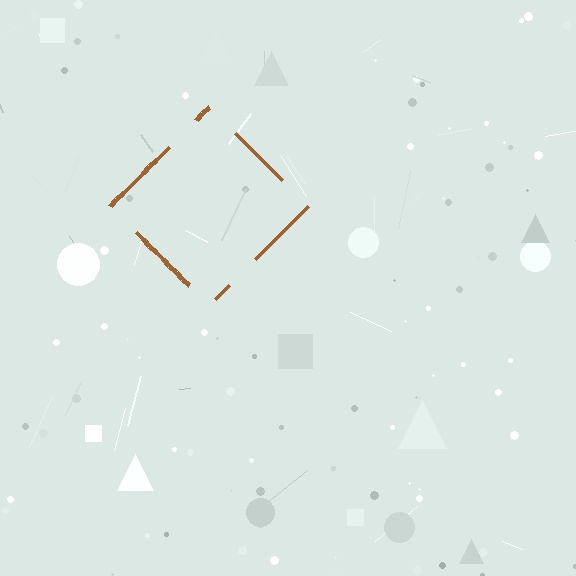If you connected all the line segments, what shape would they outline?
They would outline a diamond.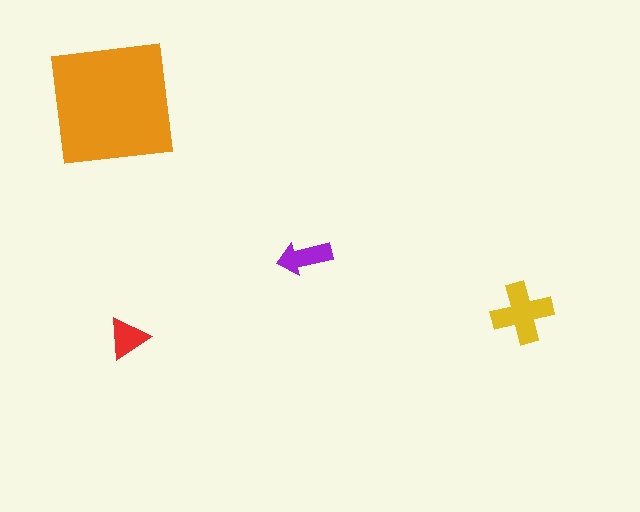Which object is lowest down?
The red triangle is bottommost.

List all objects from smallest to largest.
The red triangle, the purple arrow, the yellow cross, the orange square.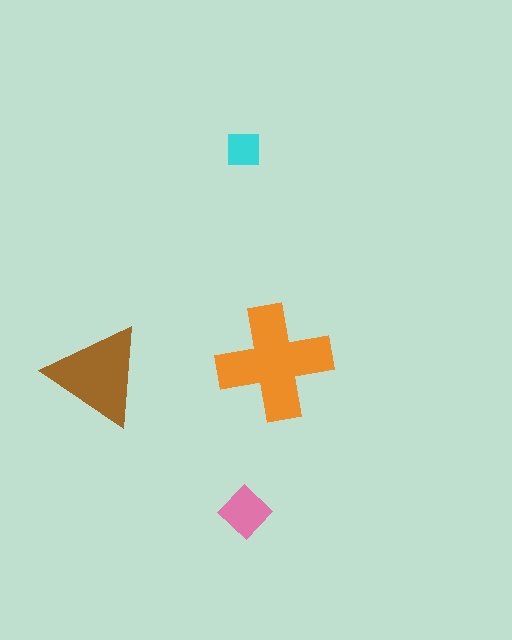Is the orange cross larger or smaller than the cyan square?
Larger.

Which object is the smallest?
The cyan square.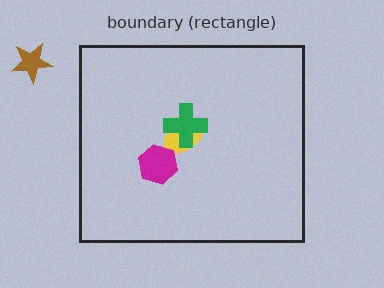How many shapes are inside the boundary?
3 inside, 1 outside.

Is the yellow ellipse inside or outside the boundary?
Inside.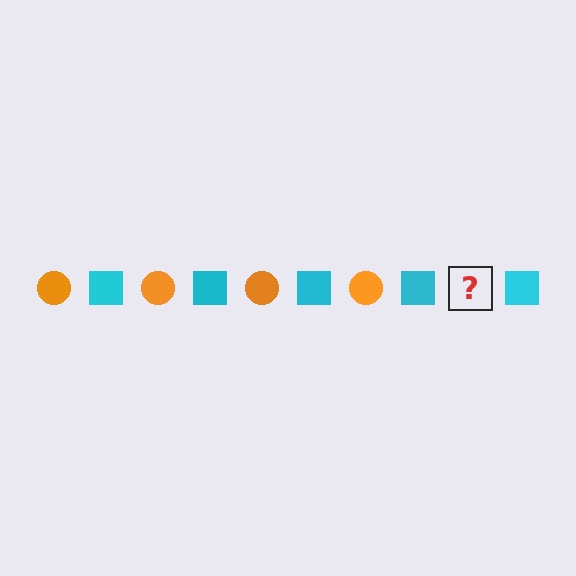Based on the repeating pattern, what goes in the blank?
The blank should be an orange circle.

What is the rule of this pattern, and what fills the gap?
The rule is that the pattern alternates between orange circle and cyan square. The gap should be filled with an orange circle.